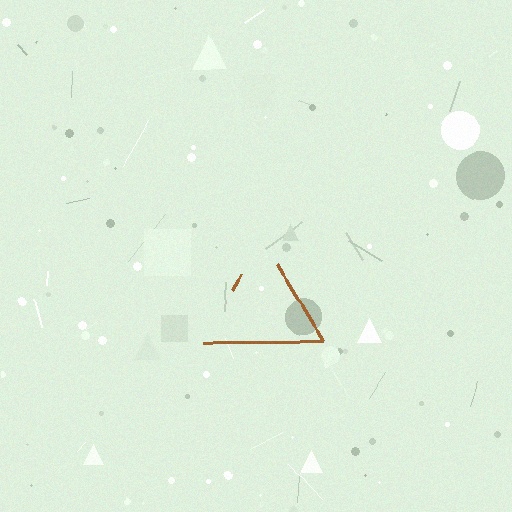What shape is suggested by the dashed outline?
The dashed outline suggests a triangle.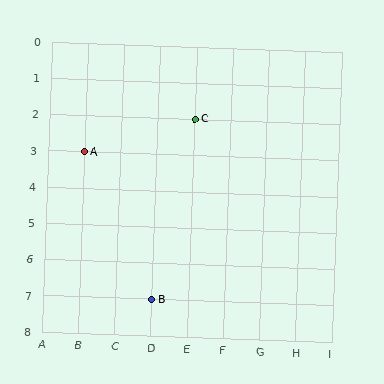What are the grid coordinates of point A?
Point A is at grid coordinates (B, 3).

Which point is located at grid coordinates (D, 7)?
Point B is at (D, 7).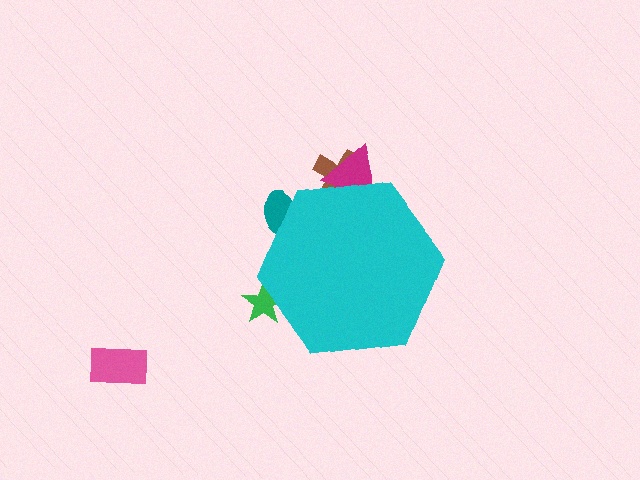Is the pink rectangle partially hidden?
No, the pink rectangle is fully visible.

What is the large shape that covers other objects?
A cyan hexagon.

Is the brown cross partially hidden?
Yes, the brown cross is partially hidden behind the cyan hexagon.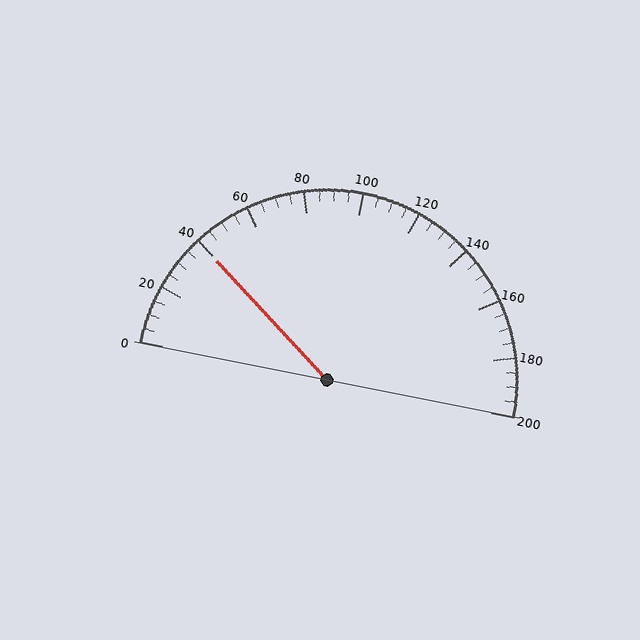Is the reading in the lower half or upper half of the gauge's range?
The reading is in the lower half of the range (0 to 200).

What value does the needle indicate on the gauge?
The needle indicates approximately 40.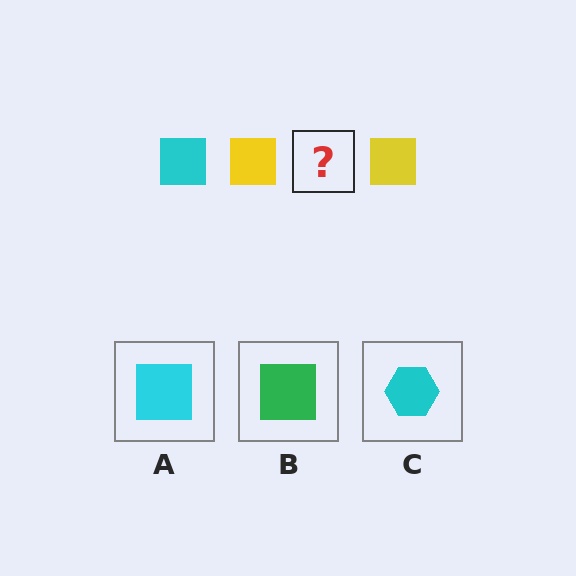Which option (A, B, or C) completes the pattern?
A.